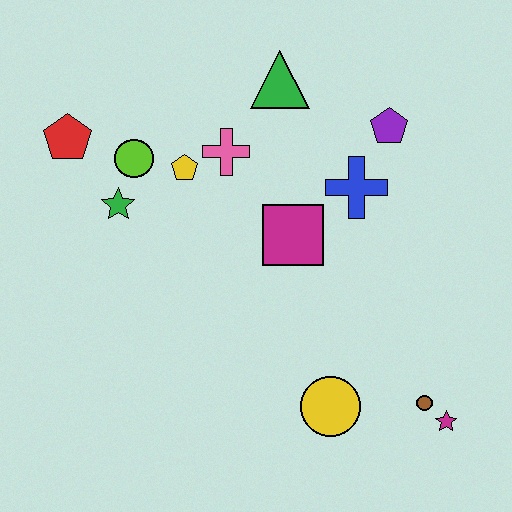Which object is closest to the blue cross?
The purple pentagon is closest to the blue cross.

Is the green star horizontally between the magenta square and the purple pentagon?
No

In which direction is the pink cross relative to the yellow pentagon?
The pink cross is to the right of the yellow pentagon.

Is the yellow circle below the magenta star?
No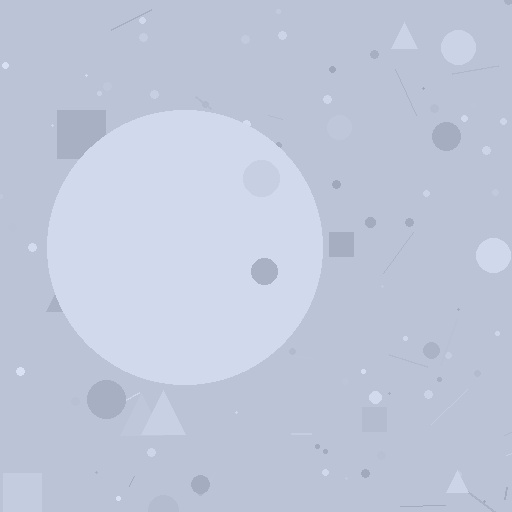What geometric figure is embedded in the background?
A circle is embedded in the background.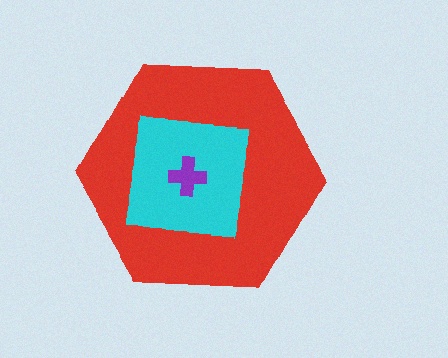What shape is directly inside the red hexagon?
The cyan square.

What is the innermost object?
The purple cross.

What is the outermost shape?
The red hexagon.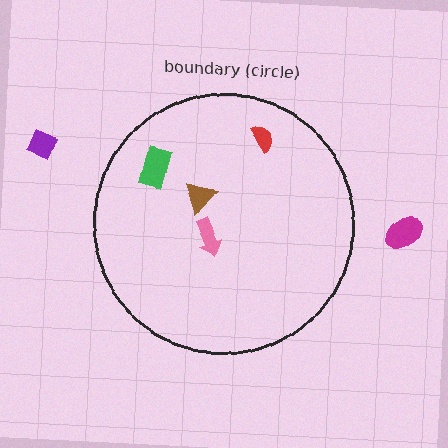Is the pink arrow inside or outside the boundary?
Inside.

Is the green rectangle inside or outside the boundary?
Inside.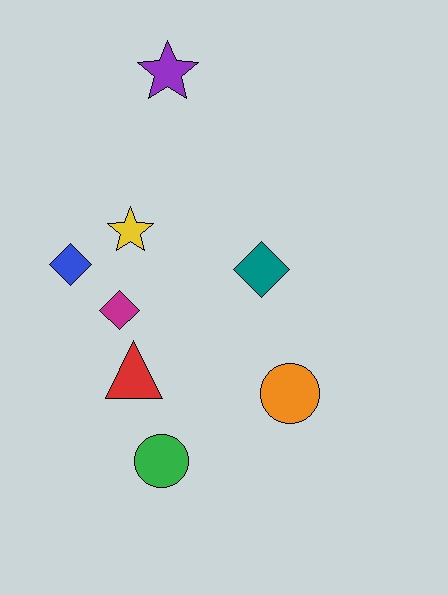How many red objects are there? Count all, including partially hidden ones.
There is 1 red object.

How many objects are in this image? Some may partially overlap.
There are 8 objects.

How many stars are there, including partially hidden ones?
There are 2 stars.